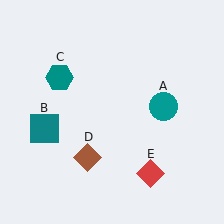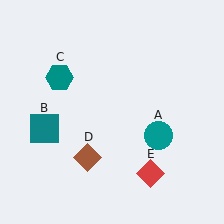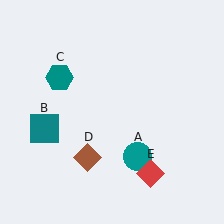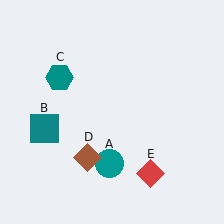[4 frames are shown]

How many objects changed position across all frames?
1 object changed position: teal circle (object A).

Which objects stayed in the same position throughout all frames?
Teal square (object B) and teal hexagon (object C) and brown diamond (object D) and red diamond (object E) remained stationary.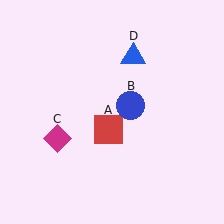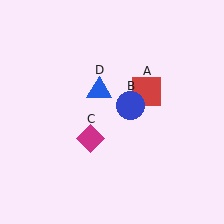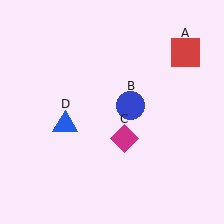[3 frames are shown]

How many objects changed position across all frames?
3 objects changed position: red square (object A), magenta diamond (object C), blue triangle (object D).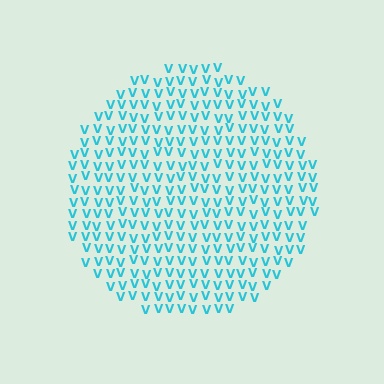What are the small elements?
The small elements are letter V's.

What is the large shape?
The large shape is a circle.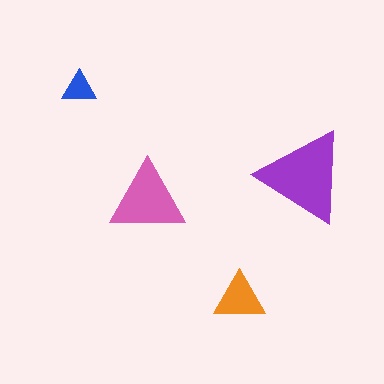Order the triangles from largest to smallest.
the purple one, the pink one, the orange one, the blue one.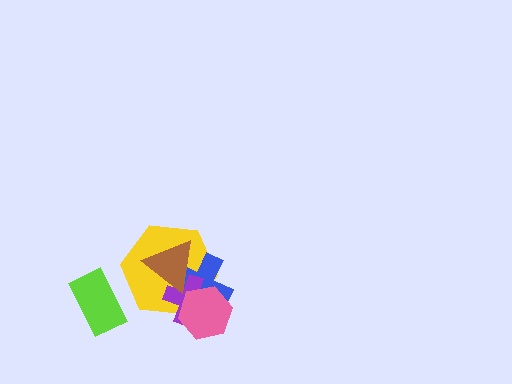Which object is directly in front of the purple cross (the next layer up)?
The brown triangle is directly in front of the purple cross.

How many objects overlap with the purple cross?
4 objects overlap with the purple cross.